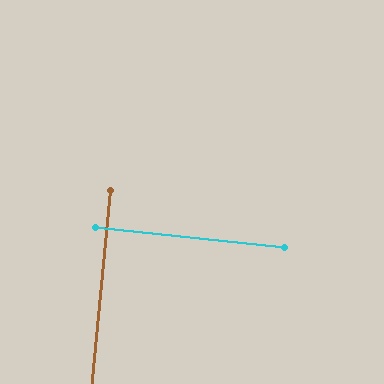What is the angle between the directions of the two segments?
Approximately 90 degrees.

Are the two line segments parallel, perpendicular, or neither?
Perpendicular — they meet at approximately 90°.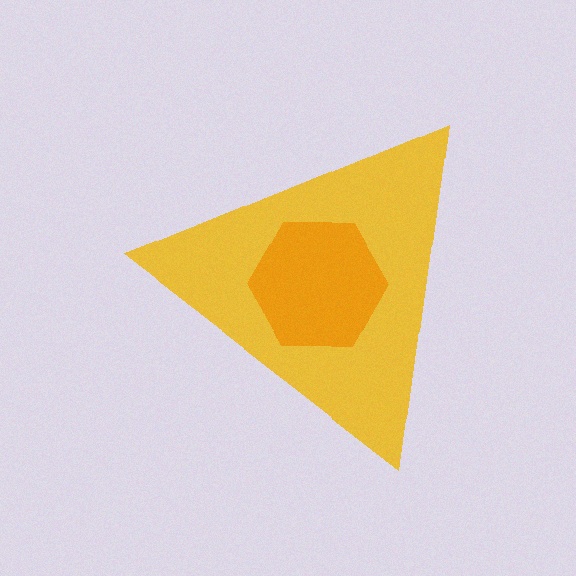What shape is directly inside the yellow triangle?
The orange hexagon.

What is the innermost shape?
The orange hexagon.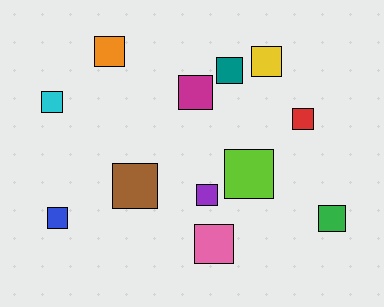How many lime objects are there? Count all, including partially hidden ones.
There is 1 lime object.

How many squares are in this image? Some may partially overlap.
There are 12 squares.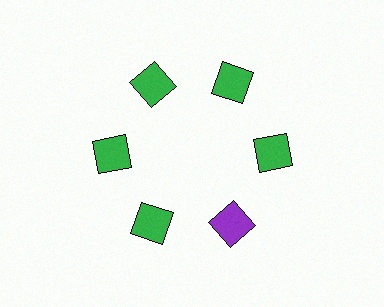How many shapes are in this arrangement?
There are 6 shapes arranged in a ring pattern.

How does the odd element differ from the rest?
It has a different color: purple instead of green.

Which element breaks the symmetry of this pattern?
The purple square at roughly the 5 o'clock position breaks the symmetry. All other shapes are green squares.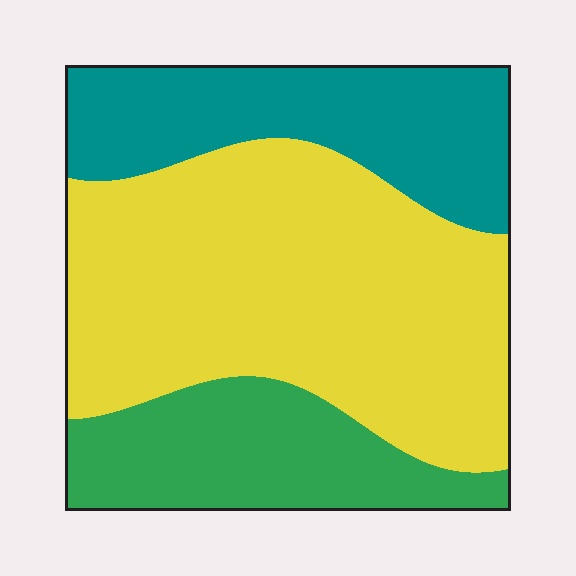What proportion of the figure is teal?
Teal covers about 25% of the figure.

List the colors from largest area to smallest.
From largest to smallest: yellow, teal, green.